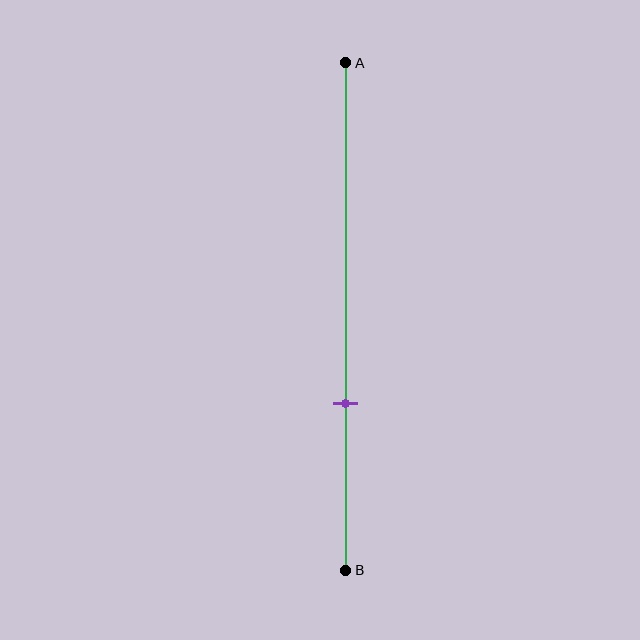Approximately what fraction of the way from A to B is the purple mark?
The purple mark is approximately 65% of the way from A to B.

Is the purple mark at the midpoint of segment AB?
No, the mark is at about 65% from A, not at the 50% midpoint.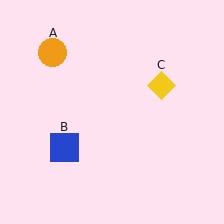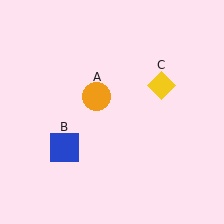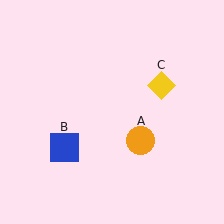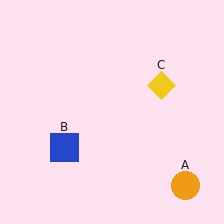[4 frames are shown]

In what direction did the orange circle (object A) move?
The orange circle (object A) moved down and to the right.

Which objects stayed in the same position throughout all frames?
Blue square (object B) and yellow diamond (object C) remained stationary.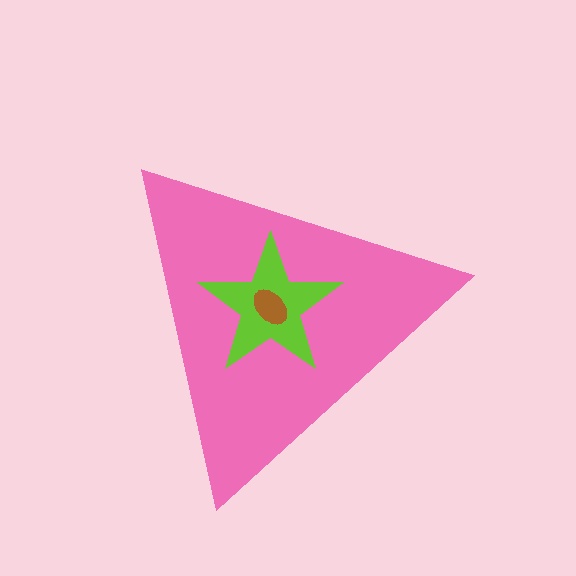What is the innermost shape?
The brown ellipse.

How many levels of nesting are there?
3.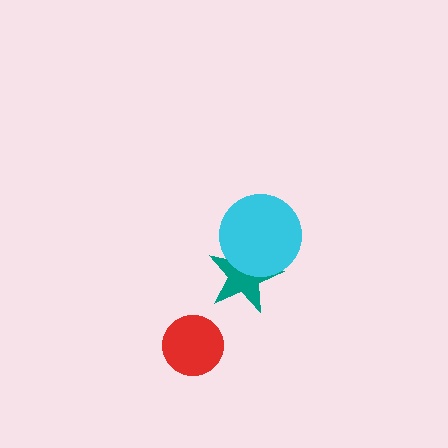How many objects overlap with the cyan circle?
1 object overlaps with the cyan circle.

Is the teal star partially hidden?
Yes, it is partially covered by another shape.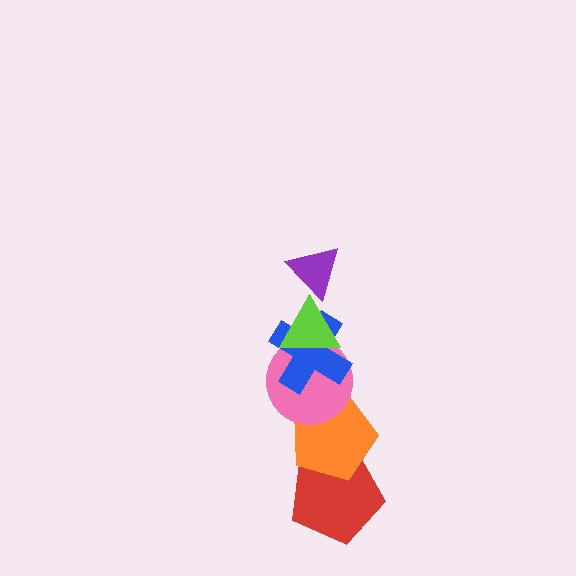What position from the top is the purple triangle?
The purple triangle is 1st from the top.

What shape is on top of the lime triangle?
The purple triangle is on top of the lime triangle.